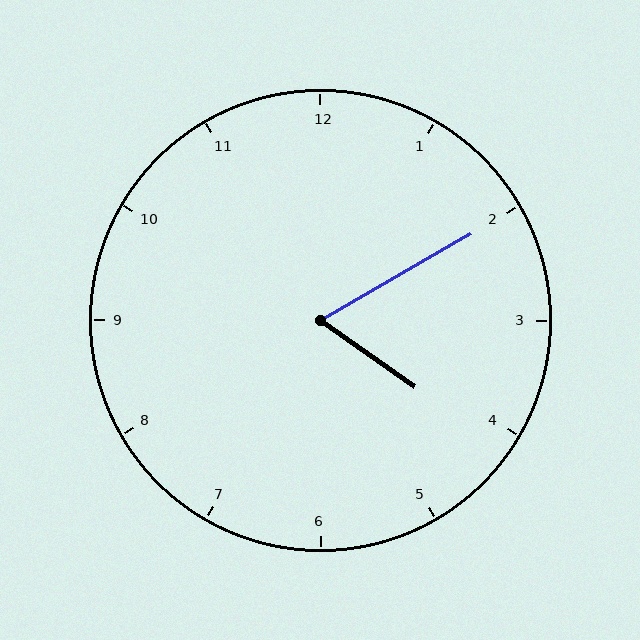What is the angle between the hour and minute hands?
Approximately 65 degrees.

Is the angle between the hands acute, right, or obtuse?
It is acute.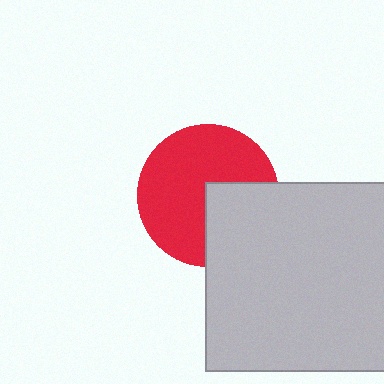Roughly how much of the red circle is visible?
Most of it is visible (roughly 67%).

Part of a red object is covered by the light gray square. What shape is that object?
It is a circle.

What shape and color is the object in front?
The object in front is a light gray square.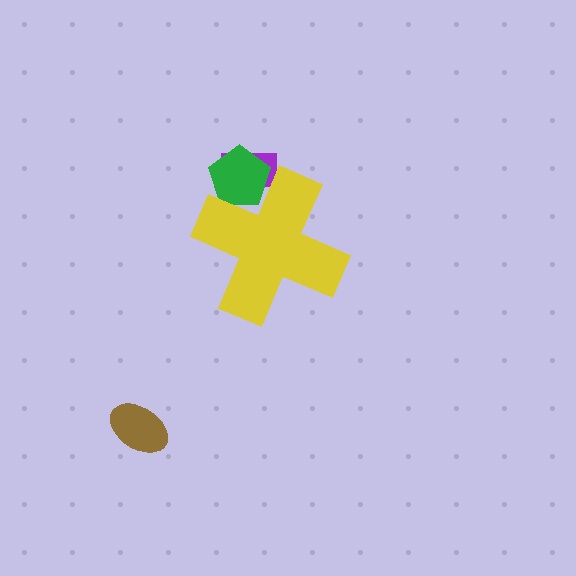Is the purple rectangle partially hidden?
Yes, the purple rectangle is partially hidden behind the yellow cross.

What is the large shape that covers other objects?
A yellow cross.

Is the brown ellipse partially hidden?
No, the brown ellipse is fully visible.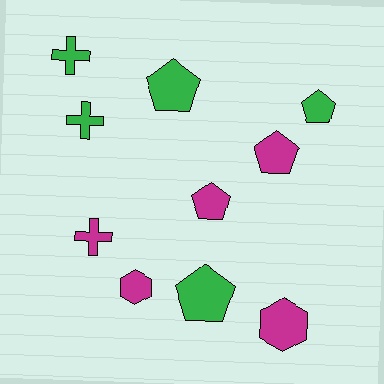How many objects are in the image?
There are 10 objects.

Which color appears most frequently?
Magenta, with 5 objects.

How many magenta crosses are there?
There is 1 magenta cross.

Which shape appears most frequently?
Pentagon, with 5 objects.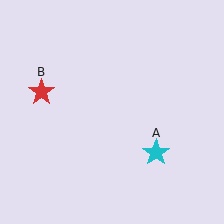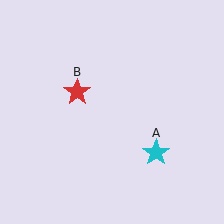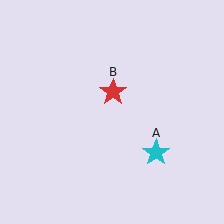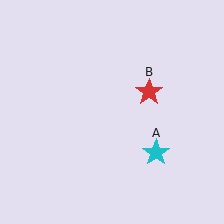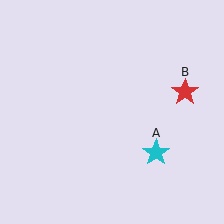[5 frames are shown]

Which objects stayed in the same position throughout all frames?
Cyan star (object A) remained stationary.